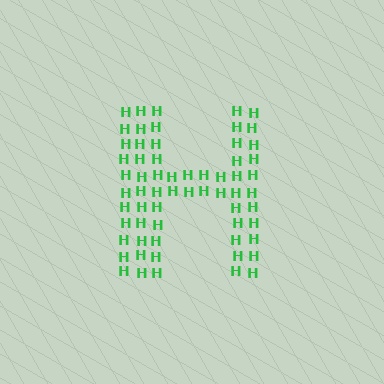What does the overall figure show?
The overall figure shows the letter H.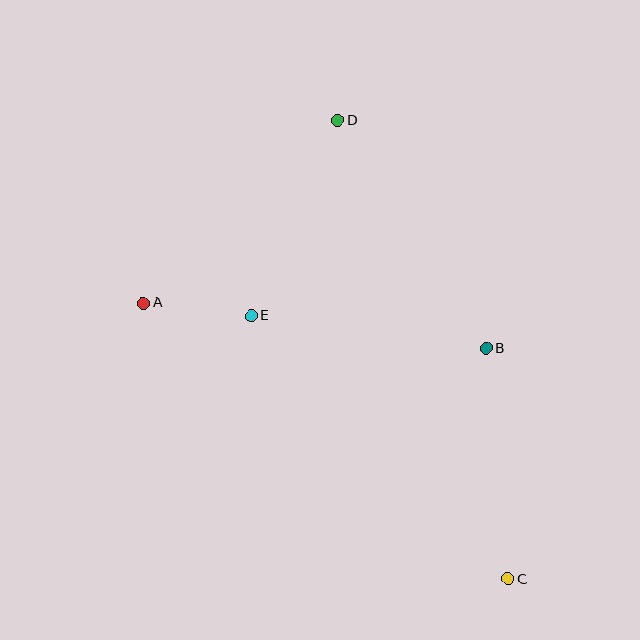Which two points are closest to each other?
Points A and E are closest to each other.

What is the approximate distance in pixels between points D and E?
The distance between D and E is approximately 214 pixels.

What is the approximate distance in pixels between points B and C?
The distance between B and C is approximately 232 pixels.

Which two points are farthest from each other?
Points C and D are farthest from each other.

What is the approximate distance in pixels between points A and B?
The distance between A and B is approximately 346 pixels.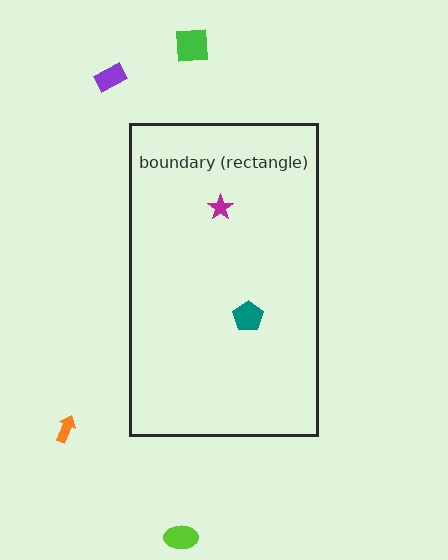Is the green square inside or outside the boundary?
Outside.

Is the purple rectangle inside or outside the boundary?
Outside.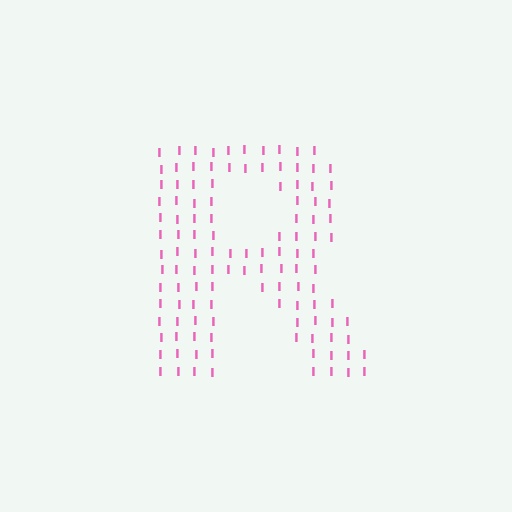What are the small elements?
The small elements are letter I's.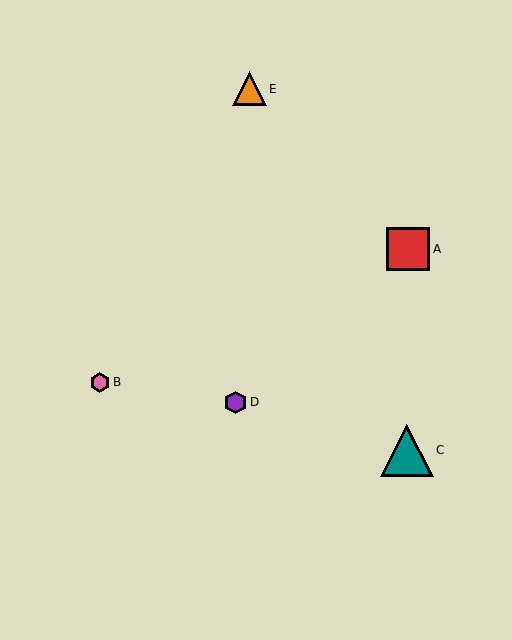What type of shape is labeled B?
Shape B is a pink hexagon.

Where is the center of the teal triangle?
The center of the teal triangle is at (407, 450).